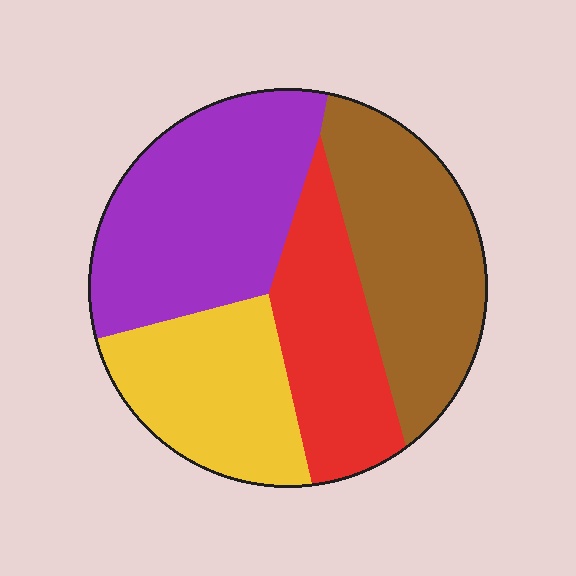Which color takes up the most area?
Purple, at roughly 30%.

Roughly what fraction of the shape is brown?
Brown covers 27% of the shape.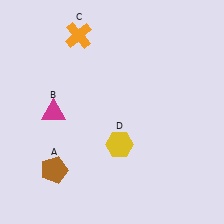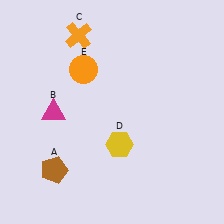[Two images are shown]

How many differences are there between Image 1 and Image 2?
There is 1 difference between the two images.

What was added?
An orange circle (E) was added in Image 2.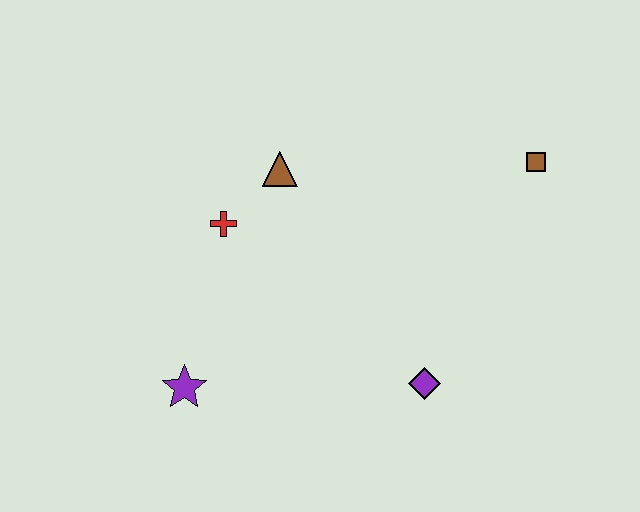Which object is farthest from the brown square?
The purple star is farthest from the brown square.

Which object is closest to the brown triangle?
The red cross is closest to the brown triangle.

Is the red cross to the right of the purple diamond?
No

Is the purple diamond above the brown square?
No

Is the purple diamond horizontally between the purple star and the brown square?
Yes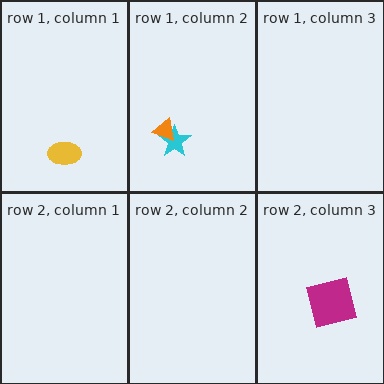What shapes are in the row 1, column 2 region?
The cyan star, the orange triangle.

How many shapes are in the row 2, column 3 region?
1.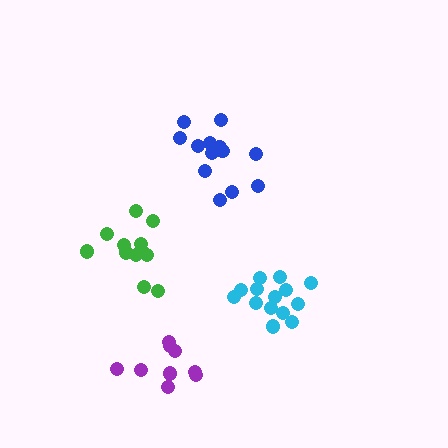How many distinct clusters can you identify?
There are 4 distinct clusters.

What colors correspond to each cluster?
The clusters are colored: blue, cyan, purple, green.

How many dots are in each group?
Group 1: 13 dots, Group 2: 14 dots, Group 3: 9 dots, Group 4: 12 dots (48 total).